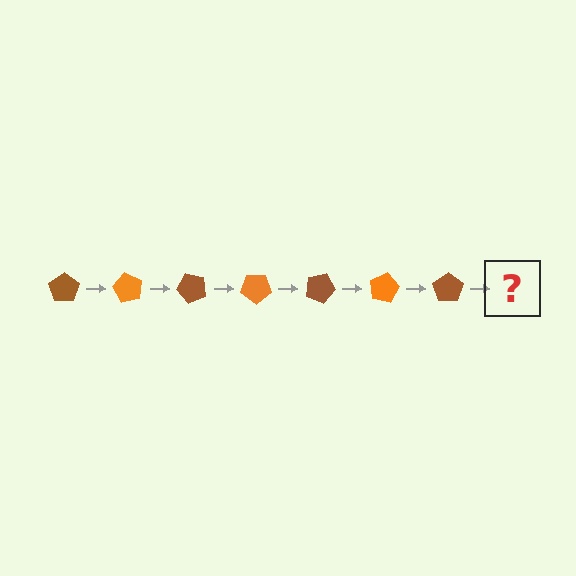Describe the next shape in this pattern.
It should be an orange pentagon, rotated 420 degrees from the start.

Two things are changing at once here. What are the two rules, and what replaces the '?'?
The two rules are that it rotates 60 degrees each step and the color cycles through brown and orange. The '?' should be an orange pentagon, rotated 420 degrees from the start.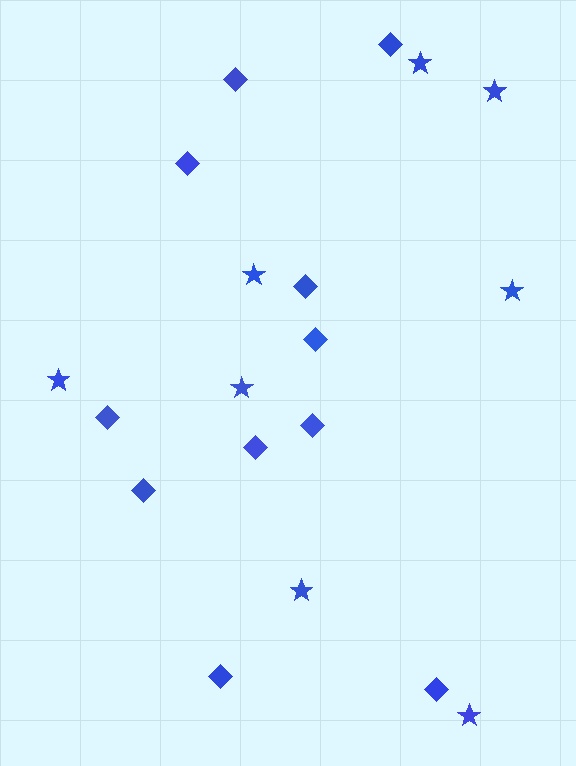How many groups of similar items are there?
There are 2 groups: one group of stars (8) and one group of diamonds (11).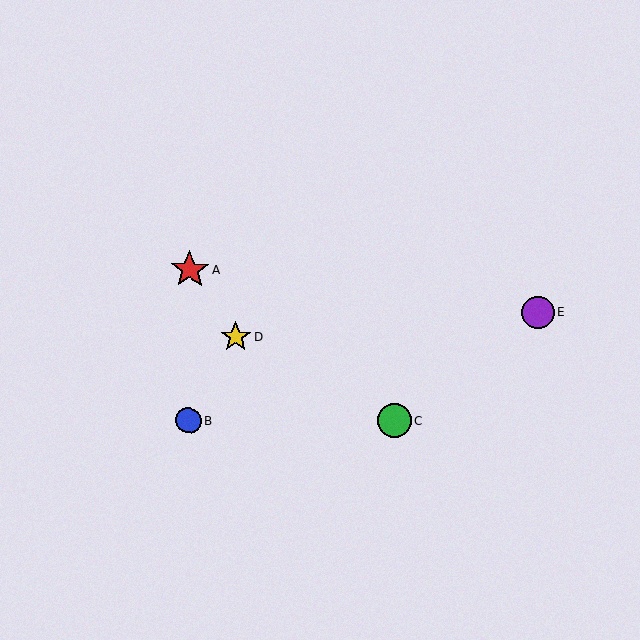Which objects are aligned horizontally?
Objects B, C are aligned horizontally.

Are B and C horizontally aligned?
Yes, both are at y≈420.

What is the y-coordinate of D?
Object D is at y≈337.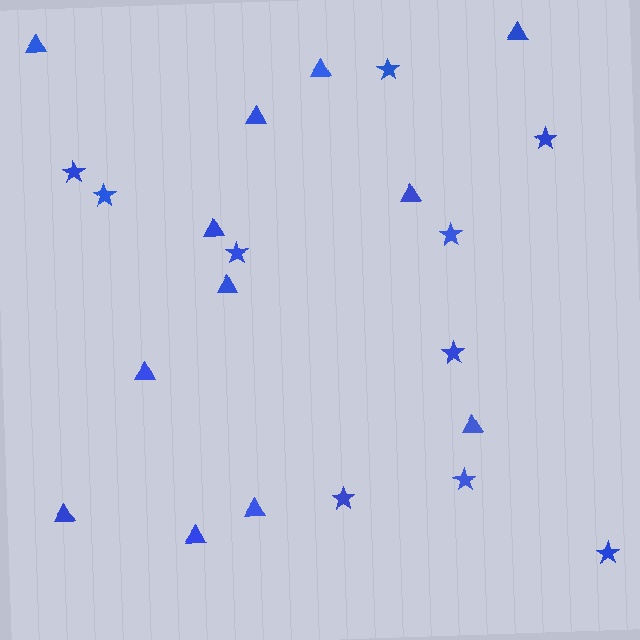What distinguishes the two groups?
There are 2 groups: one group of triangles (12) and one group of stars (10).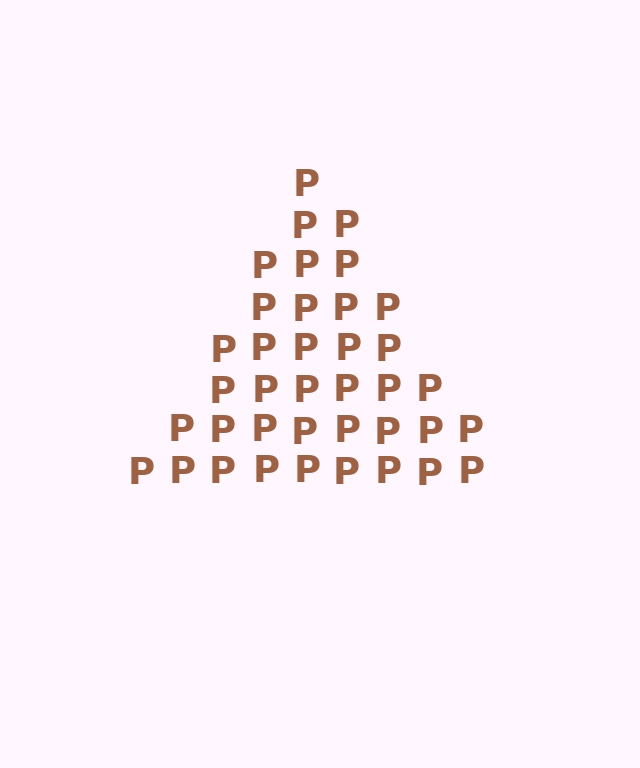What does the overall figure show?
The overall figure shows a triangle.